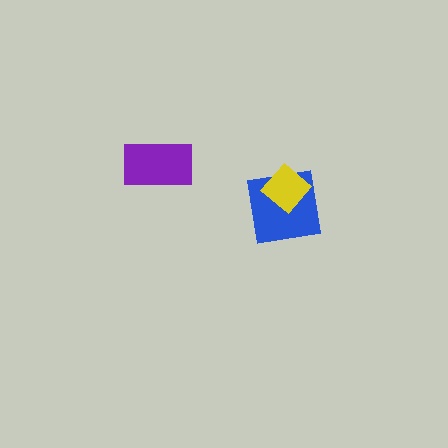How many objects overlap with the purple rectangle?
0 objects overlap with the purple rectangle.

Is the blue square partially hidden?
Yes, it is partially covered by another shape.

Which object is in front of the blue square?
The yellow diamond is in front of the blue square.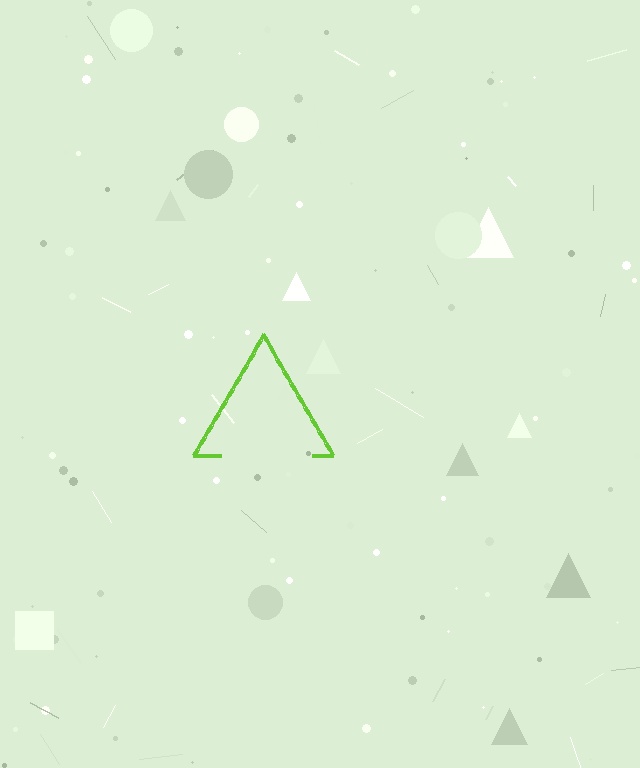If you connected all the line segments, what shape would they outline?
They would outline a triangle.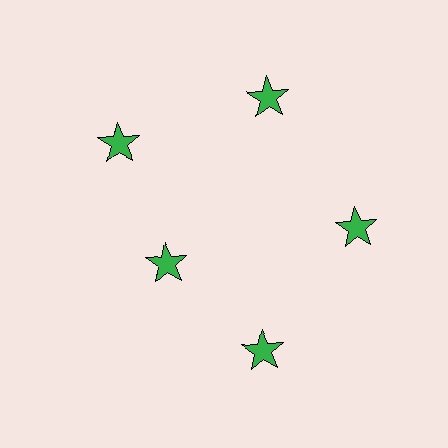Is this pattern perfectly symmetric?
No. The 5 green stars are arranged in a ring, but one element near the 8 o'clock position is pulled inward toward the center, breaking the 5-fold rotational symmetry.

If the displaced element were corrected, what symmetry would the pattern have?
It would have 5-fold rotational symmetry — the pattern would map onto itself every 72 degrees.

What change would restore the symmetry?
The symmetry would be restored by moving it outward, back onto the ring so that all 5 stars sit at equal angles and equal distance from the center.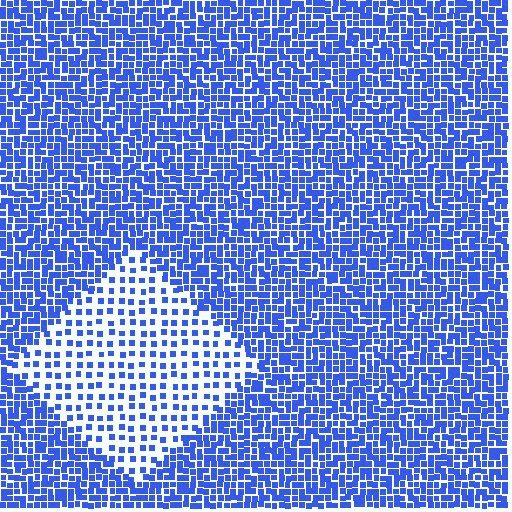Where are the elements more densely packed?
The elements are more densely packed outside the diamond boundary.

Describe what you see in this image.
The image contains small blue elements arranged at two different densities. A diamond-shaped region is visible where the elements are less densely packed than the surrounding area.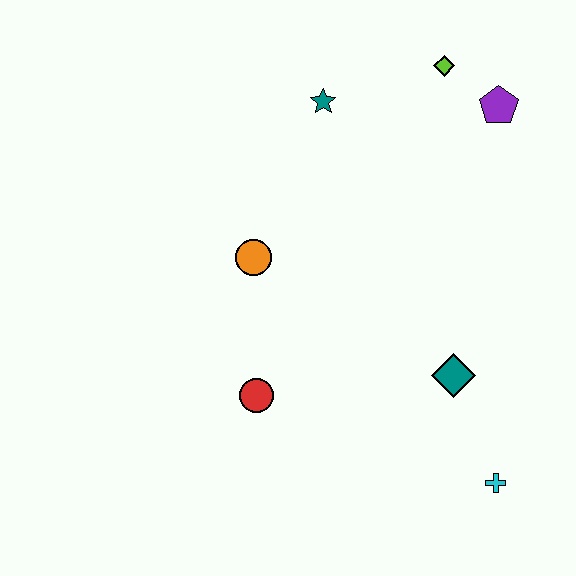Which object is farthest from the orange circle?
The cyan cross is farthest from the orange circle.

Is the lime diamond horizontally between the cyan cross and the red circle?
Yes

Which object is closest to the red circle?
The orange circle is closest to the red circle.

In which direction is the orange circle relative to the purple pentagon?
The orange circle is to the left of the purple pentagon.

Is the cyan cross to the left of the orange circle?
No